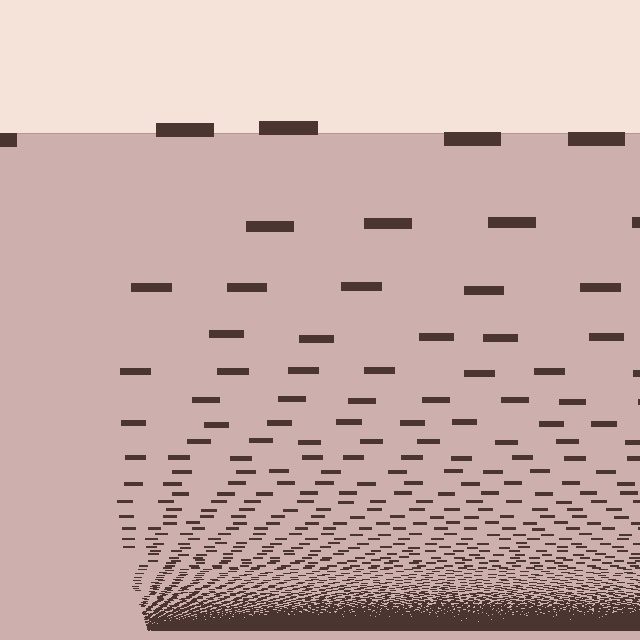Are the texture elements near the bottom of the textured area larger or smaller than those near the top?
Smaller. The gradient is inverted — elements near the bottom are smaller and denser.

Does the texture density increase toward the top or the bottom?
Density increases toward the bottom.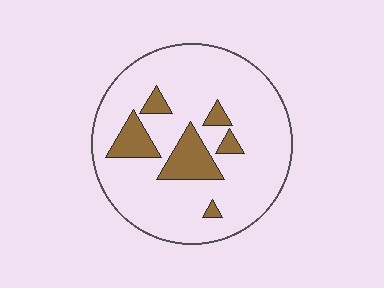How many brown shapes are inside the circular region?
6.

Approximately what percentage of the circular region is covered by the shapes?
Approximately 15%.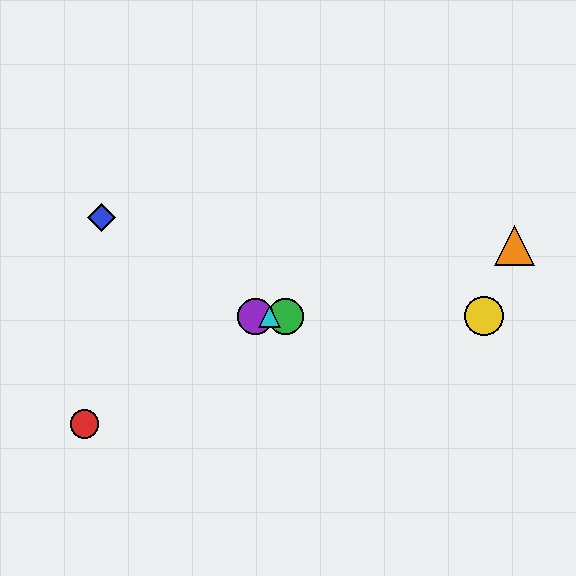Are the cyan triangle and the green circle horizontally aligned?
Yes, both are at y≈316.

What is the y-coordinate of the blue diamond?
The blue diamond is at y≈217.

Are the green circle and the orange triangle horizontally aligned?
No, the green circle is at y≈316 and the orange triangle is at y≈246.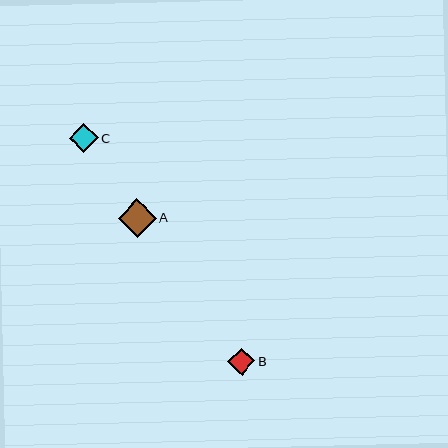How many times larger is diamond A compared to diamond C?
Diamond A is approximately 1.3 times the size of diamond C.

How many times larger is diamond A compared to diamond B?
Diamond A is approximately 1.4 times the size of diamond B.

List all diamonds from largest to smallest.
From largest to smallest: A, C, B.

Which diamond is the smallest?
Diamond B is the smallest with a size of approximately 27 pixels.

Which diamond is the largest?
Diamond A is the largest with a size of approximately 38 pixels.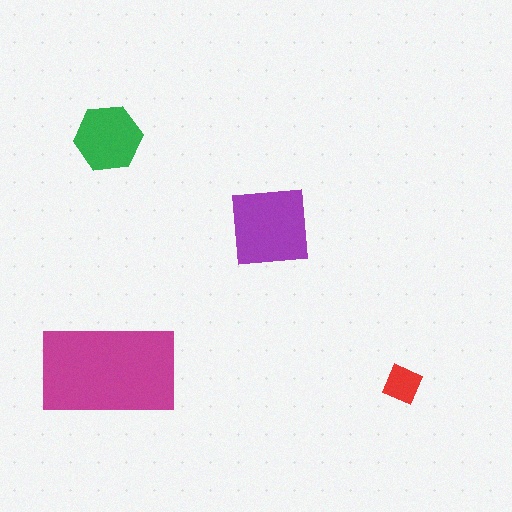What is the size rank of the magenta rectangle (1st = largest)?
1st.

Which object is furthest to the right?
The red diamond is rightmost.